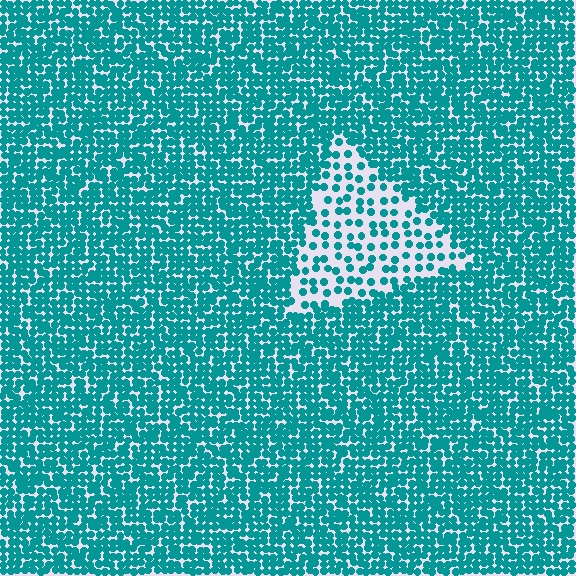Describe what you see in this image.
The image contains small teal elements arranged at two different densities. A triangle-shaped region is visible where the elements are less densely packed than the surrounding area.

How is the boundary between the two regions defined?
The boundary is defined by a change in element density (approximately 2.5x ratio). All elements are the same color, size, and shape.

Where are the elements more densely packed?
The elements are more densely packed outside the triangle boundary.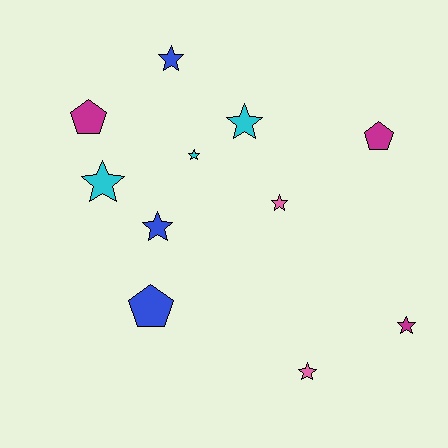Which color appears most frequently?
Blue, with 3 objects.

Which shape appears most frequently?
Star, with 8 objects.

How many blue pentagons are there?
There is 1 blue pentagon.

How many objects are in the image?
There are 11 objects.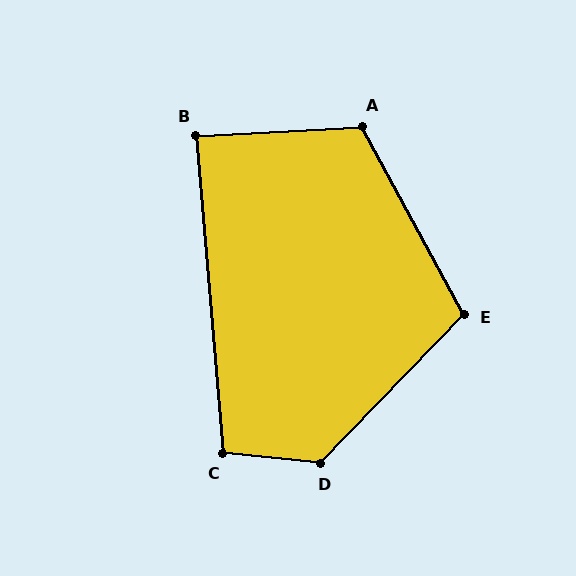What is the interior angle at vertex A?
Approximately 115 degrees (obtuse).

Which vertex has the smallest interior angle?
B, at approximately 88 degrees.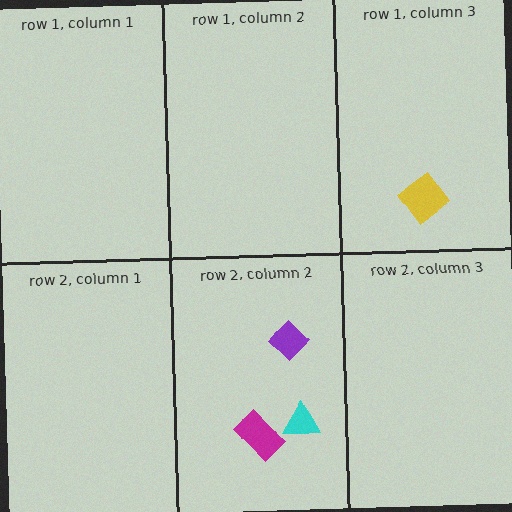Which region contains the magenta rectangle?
The row 2, column 2 region.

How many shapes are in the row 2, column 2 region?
3.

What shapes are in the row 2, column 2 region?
The magenta rectangle, the purple diamond, the cyan triangle.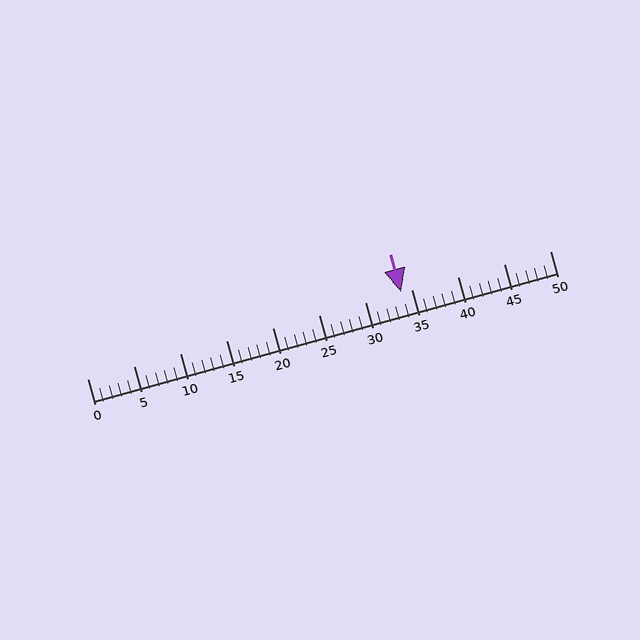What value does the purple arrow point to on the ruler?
The purple arrow points to approximately 34.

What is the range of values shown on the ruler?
The ruler shows values from 0 to 50.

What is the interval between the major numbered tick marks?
The major tick marks are spaced 5 units apart.